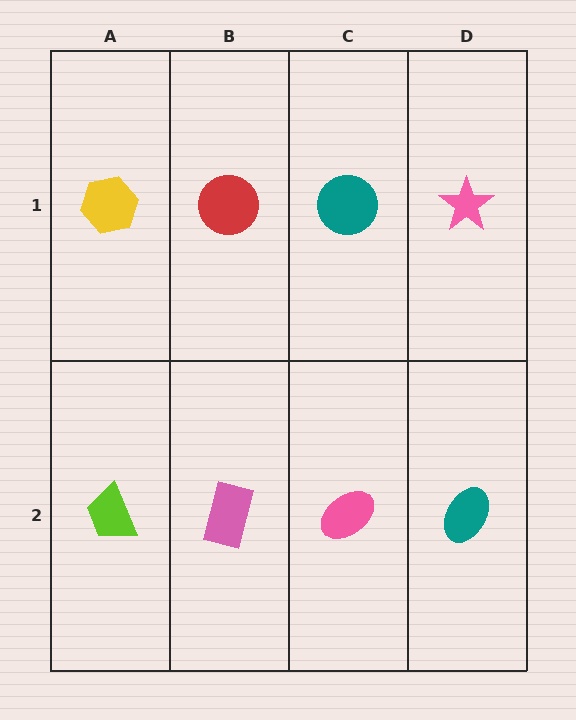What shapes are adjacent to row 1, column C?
A pink ellipse (row 2, column C), a red circle (row 1, column B), a pink star (row 1, column D).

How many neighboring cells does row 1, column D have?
2.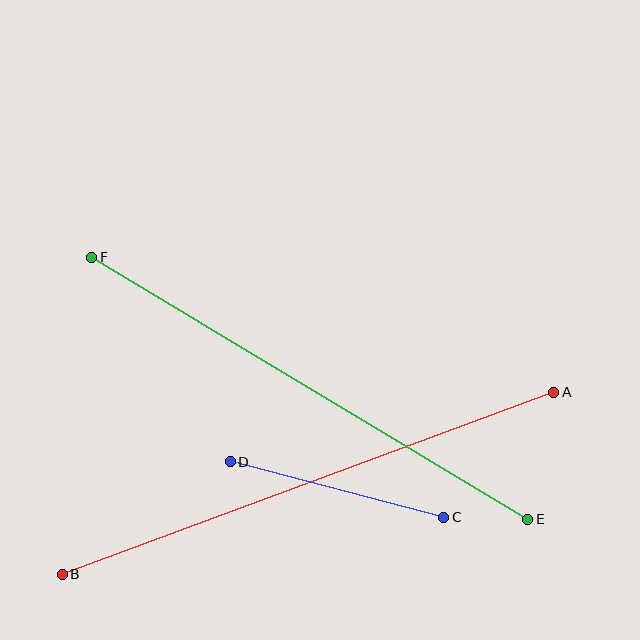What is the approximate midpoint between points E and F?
The midpoint is at approximately (310, 388) pixels.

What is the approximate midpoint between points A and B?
The midpoint is at approximately (308, 483) pixels.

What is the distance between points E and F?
The distance is approximately 509 pixels.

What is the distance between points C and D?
The distance is approximately 221 pixels.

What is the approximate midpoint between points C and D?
The midpoint is at approximately (337, 489) pixels.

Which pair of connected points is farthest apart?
Points A and B are farthest apart.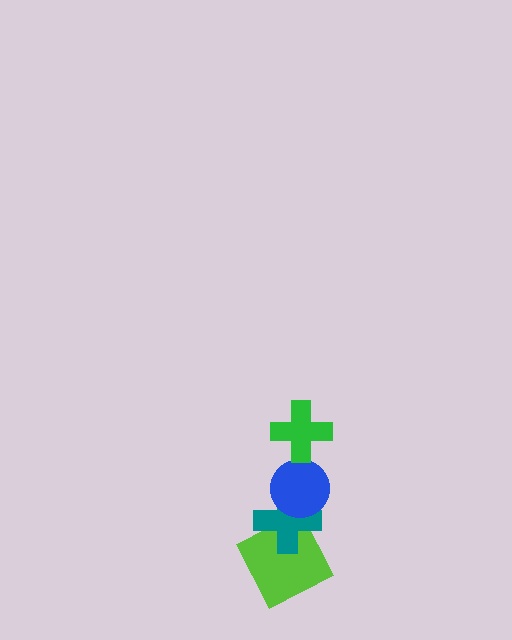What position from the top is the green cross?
The green cross is 1st from the top.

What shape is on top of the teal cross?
The blue circle is on top of the teal cross.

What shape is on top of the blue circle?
The green cross is on top of the blue circle.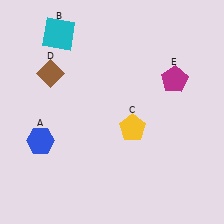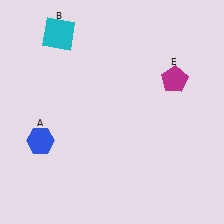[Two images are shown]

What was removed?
The yellow pentagon (C), the brown diamond (D) were removed in Image 2.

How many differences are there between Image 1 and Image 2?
There are 2 differences between the two images.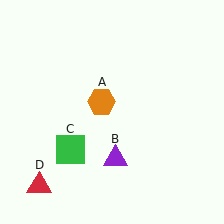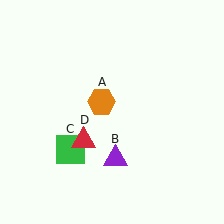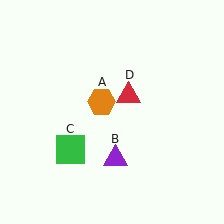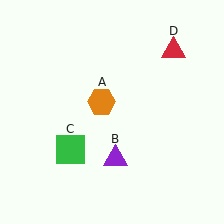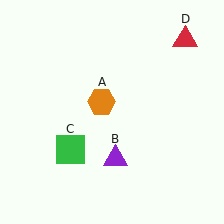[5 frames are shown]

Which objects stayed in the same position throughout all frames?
Orange hexagon (object A) and purple triangle (object B) and green square (object C) remained stationary.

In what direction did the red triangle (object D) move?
The red triangle (object D) moved up and to the right.